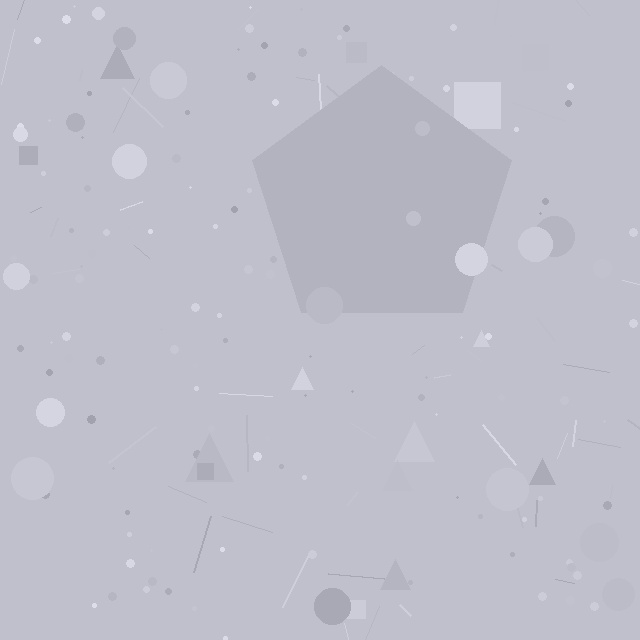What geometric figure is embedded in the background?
A pentagon is embedded in the background.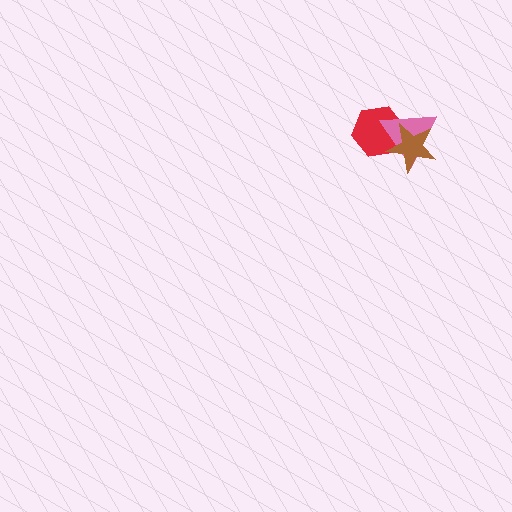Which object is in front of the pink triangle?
The brown star is in front of the pink triangle.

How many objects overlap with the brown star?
2 objects overlap with the brown star.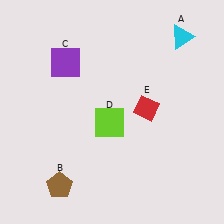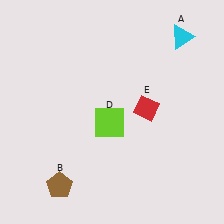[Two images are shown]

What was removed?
The purple square (C) was removed in Image 2.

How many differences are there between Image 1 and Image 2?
There is 1 difference between the two images.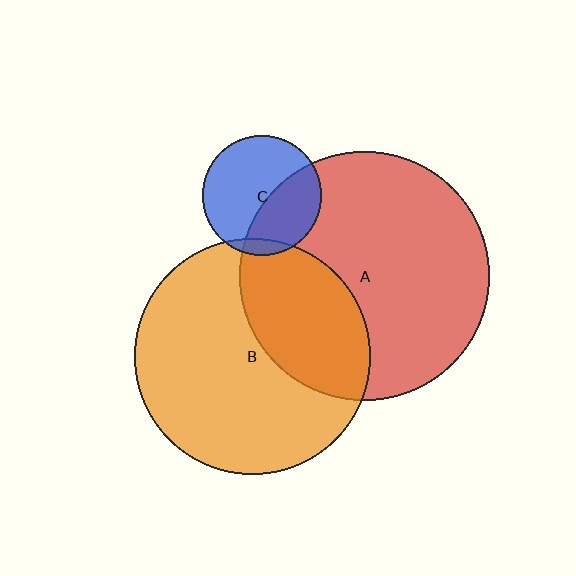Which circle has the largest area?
Circle A (red).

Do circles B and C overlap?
Yes.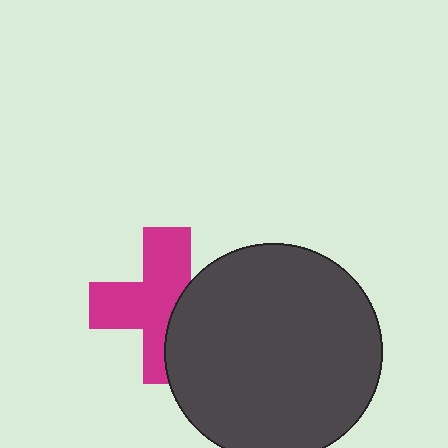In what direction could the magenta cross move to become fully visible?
The magenta cross could move left. That would shift it out from behind the dark gray circle entirely.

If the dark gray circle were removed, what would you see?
You would see the complete magenta cross.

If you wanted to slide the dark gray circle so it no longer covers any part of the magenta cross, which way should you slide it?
Slide it right — that is the most direct way to separate the two shapes.